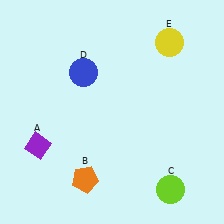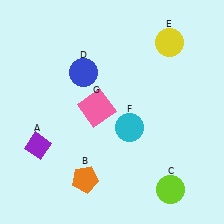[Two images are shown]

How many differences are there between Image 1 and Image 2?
There are 2 differences between the two images.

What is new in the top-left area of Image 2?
A pink square (G) was added in the top-left area of Image 2.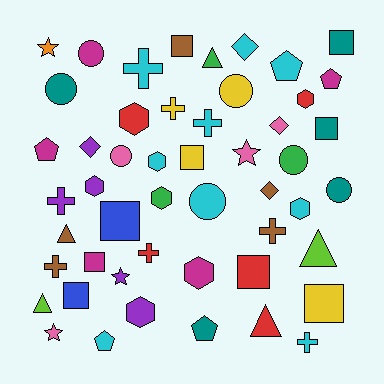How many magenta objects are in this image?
There are 5 magenta objects.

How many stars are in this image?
There are 4 stars.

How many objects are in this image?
There are 50 objects.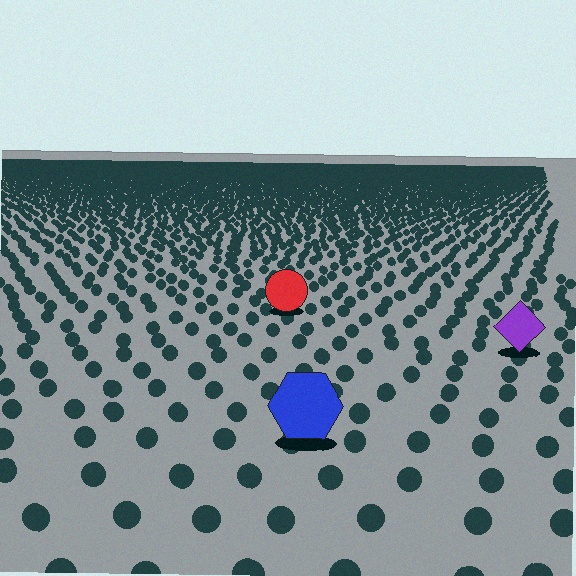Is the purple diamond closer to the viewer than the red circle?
Yes. The purple diamond is closer — you can tell from the texture gradient: the ground texture is coarser near it.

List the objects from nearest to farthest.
From nearest to farthest: the blue hexagon, the purple diamond, the red circle.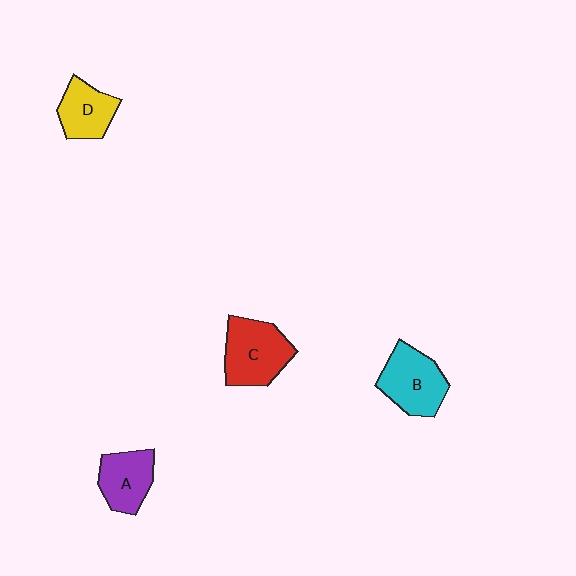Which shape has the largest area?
Shape C (red).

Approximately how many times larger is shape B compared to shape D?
Approximately 1.3 times.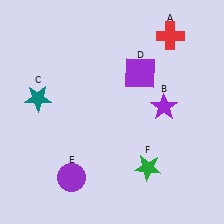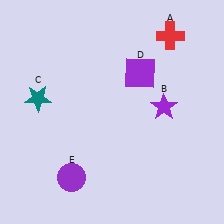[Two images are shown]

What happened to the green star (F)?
The green star (F) was removed in Image 2. It was in the bottom-right area of Image 1.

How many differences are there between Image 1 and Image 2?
There is 1 difference between the two images.